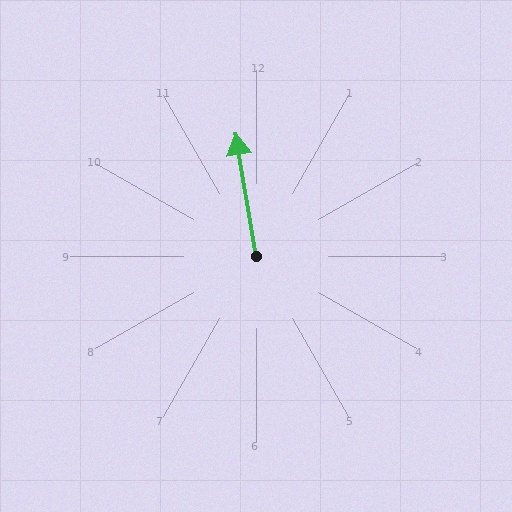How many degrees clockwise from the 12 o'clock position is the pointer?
Approximately 350 degrees.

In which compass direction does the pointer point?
North.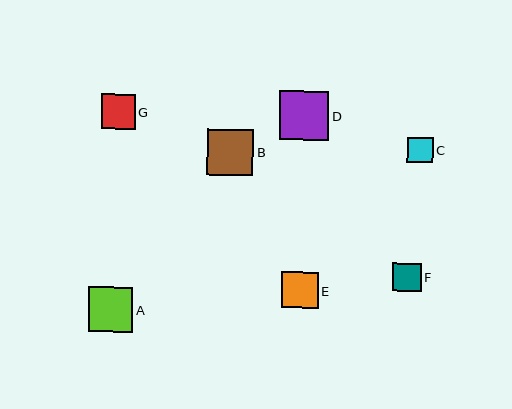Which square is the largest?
Square D is the largest with a size of approximately 49 pixels.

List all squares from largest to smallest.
From largest to smallest: D, B, A, E, G, F, C.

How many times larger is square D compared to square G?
Square D is approximately 1.4 times the size of square G.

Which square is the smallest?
Square C is the smallest with a size of approximately 25 pixels.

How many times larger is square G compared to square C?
Square G is approximately 1.4 times the size of square C.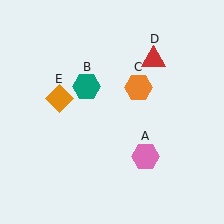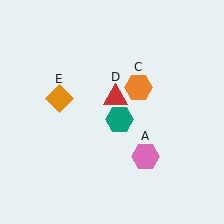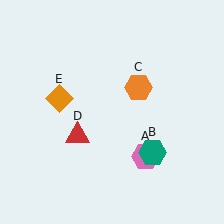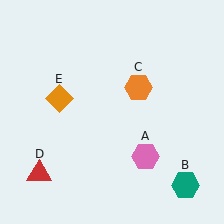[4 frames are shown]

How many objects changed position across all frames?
2 objects changed position: teal hexagon (object B), red triangle (object D).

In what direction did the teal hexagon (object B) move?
The teal hexagon (object B) moved down and to the right.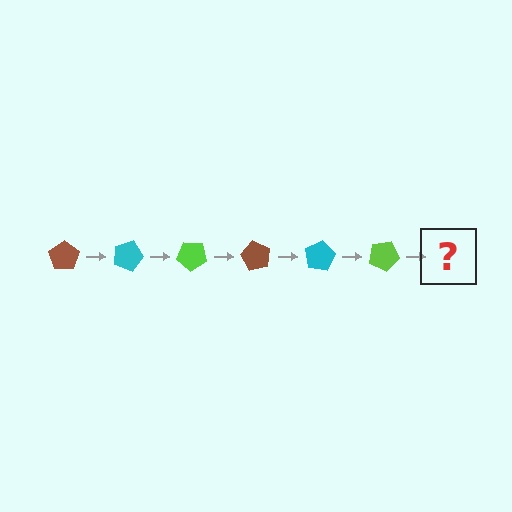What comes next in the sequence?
The next element should be a brown pentagon, rotated 120 degrees from the start.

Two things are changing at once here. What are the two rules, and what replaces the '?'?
The two rules are that it rotates 20 degrees each step and the color cycles through brown, cyan, and lime. The '?' should be a brown pentagon, rotated 120 degrees from the start.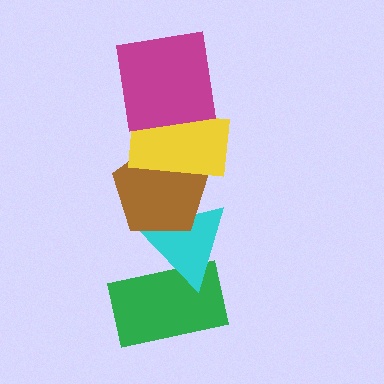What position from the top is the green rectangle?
The green rectangle is 5th from the top.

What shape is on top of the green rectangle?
The cyan triangle is on top of the green rectangle.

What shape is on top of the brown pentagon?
The yellow rectangle is on top of the brown pentagon.